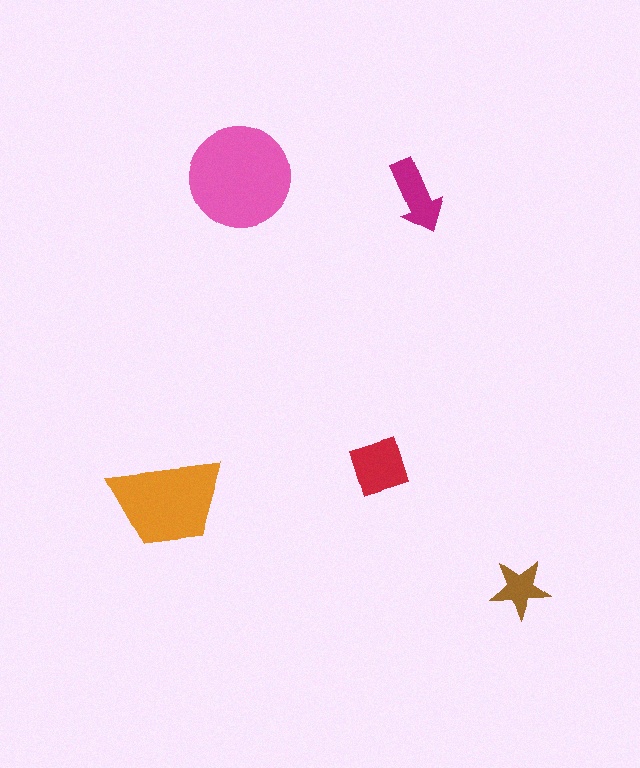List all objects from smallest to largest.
The brown star, the magenta arrow, the red diamond, the orange trapezoid, the pink circle.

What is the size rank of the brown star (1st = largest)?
5th.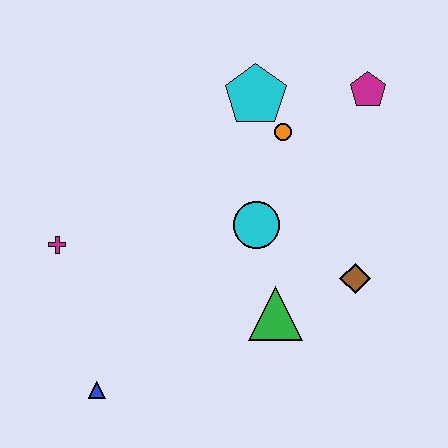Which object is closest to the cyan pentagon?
The orange circle is closest to the cyan pentagon.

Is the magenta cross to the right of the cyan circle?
No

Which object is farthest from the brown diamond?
The magenta cross is farthest from the brown diamond.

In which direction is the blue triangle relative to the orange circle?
The blue triangle is below the orange circle.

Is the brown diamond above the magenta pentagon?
No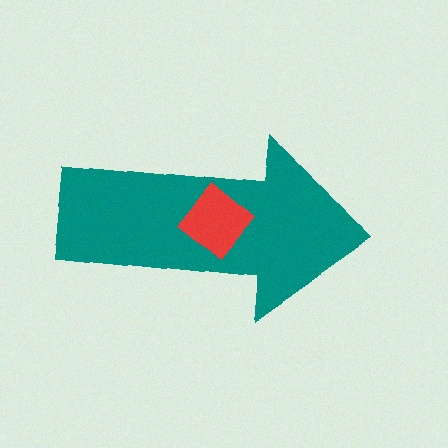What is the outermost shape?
The teal arrow.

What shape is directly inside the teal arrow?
The red diamond.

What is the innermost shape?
The red diamond.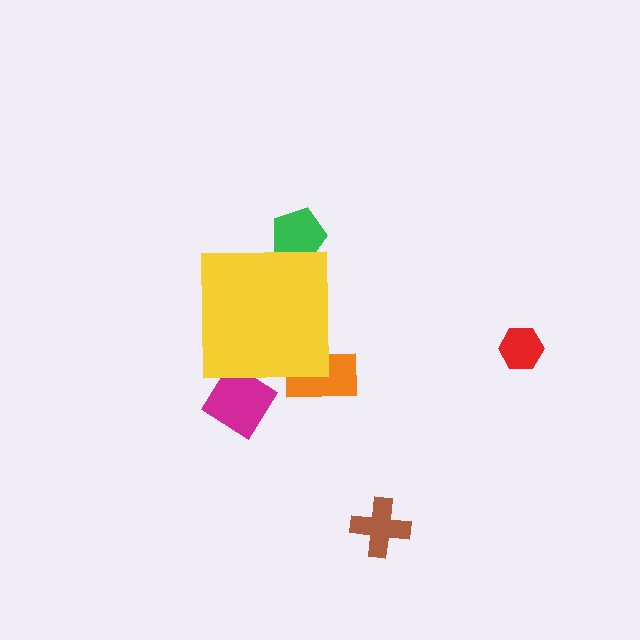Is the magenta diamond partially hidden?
Yes, the magenta diamond is partially hidden behind the yellow square.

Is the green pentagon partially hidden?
Yes, the green pentagon is partially hidden behind the yellow square.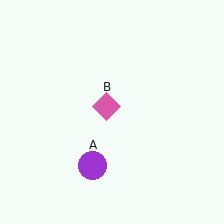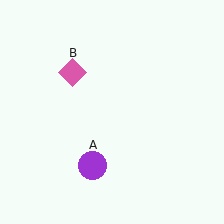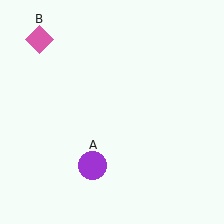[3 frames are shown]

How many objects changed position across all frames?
1 object changed position: pink diamond (object B).